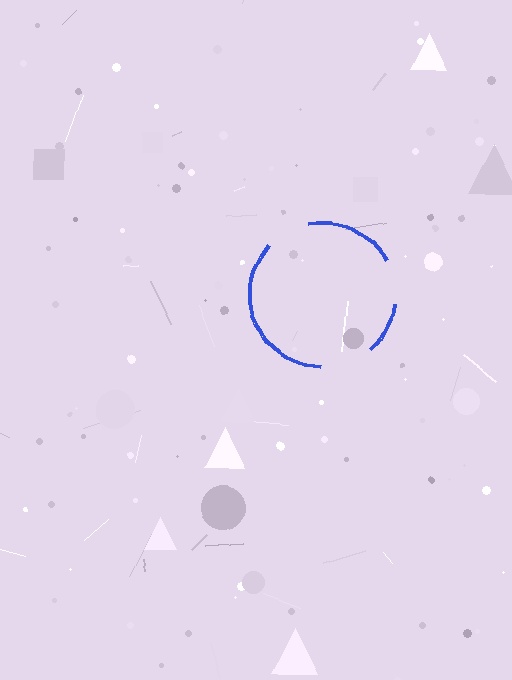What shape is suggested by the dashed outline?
The dashed outline suggests a circle.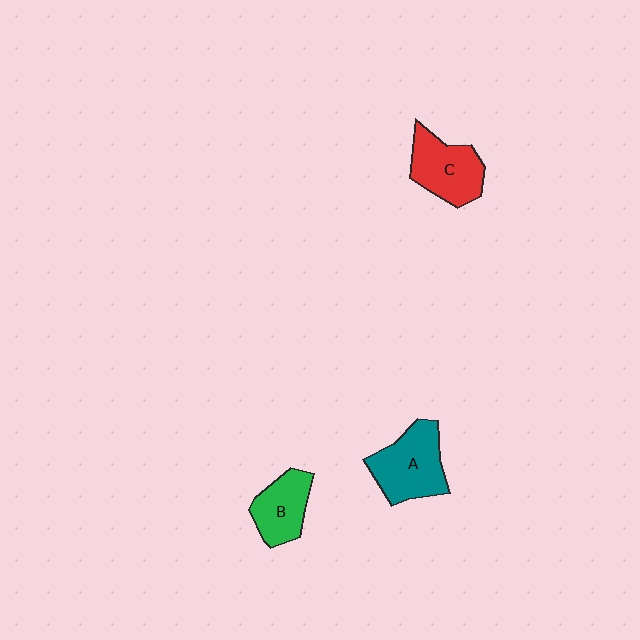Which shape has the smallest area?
Shape B (green).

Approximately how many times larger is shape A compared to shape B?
Approximately 1.4 times.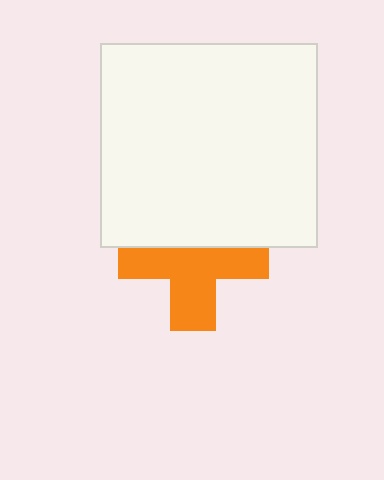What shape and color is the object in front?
The object in front is a white rectangle.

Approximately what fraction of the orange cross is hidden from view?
Roughly 39% of the orange cross is hidden behind the white rectangle.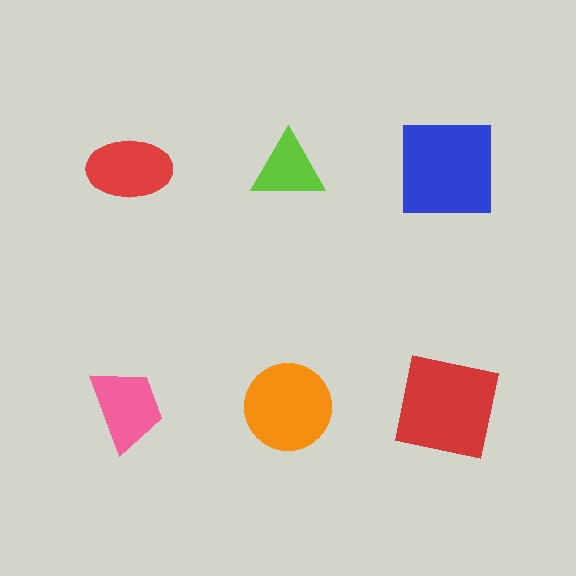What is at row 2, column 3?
A red square.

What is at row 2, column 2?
An orange circle.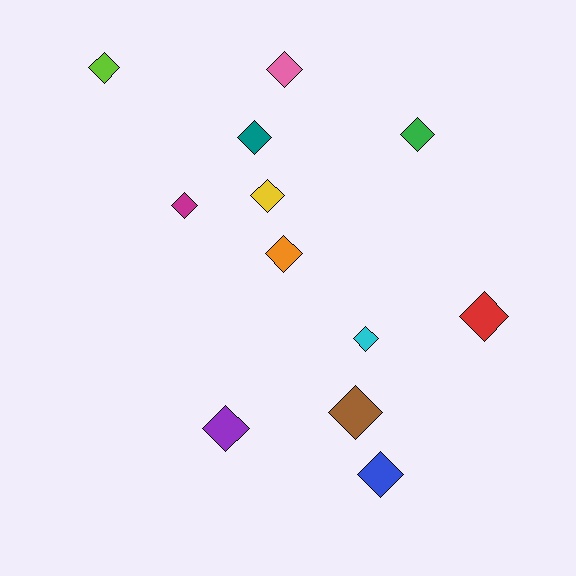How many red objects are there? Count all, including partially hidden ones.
There is 1 red object.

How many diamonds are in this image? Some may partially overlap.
There are 12 diamonds.